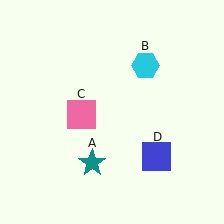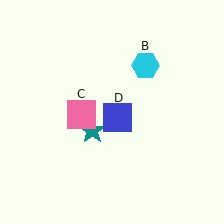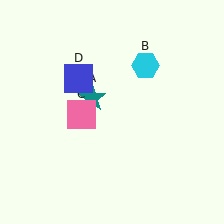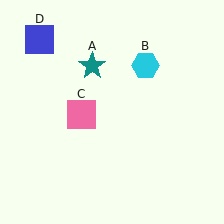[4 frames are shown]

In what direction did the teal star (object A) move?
The teal star (object A) moved up.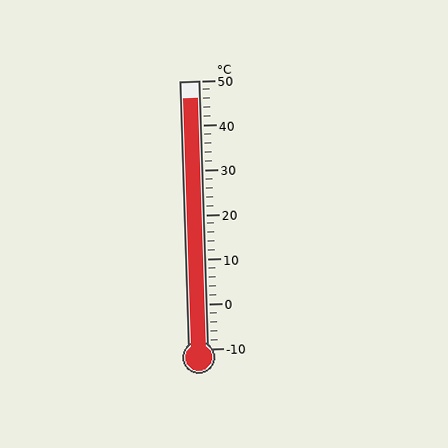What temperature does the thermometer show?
The thermometer shows approximately 46°C.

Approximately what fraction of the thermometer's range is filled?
The thermometer is filled to approximately 95% of its range.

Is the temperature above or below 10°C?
The temperature is above 10°C.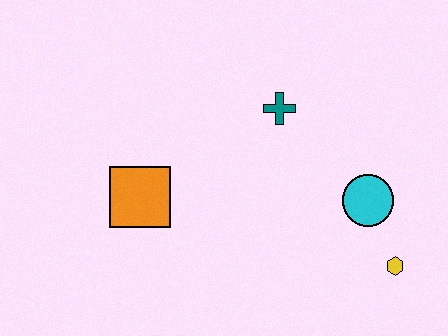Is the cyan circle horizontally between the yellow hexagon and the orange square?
Yes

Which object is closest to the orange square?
The teal cross is closest to the orange square.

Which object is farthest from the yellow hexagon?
The orange square is farthest from the yellow hexagon.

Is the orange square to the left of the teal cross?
Yes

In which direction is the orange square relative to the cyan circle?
The orange square is to the left of the cyan circle.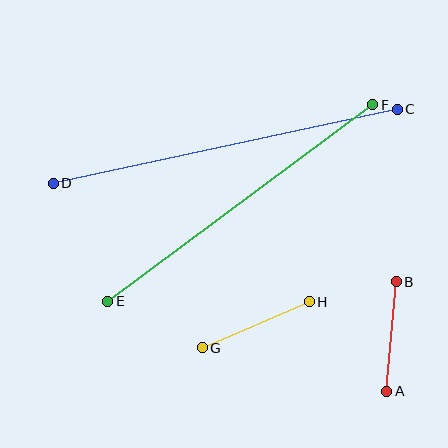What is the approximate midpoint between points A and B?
The midpoint is at approximately (391, 336) pixels.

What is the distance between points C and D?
The distance is approximately 352 pixels.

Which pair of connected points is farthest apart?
Points C and D are farthest apart.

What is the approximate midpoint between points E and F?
The midpoint is at approximately (240, 203) pixels.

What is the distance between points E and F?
The distance is approximately 330 pixels.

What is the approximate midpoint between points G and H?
The midpoint is at approximately (256, 325) pixels.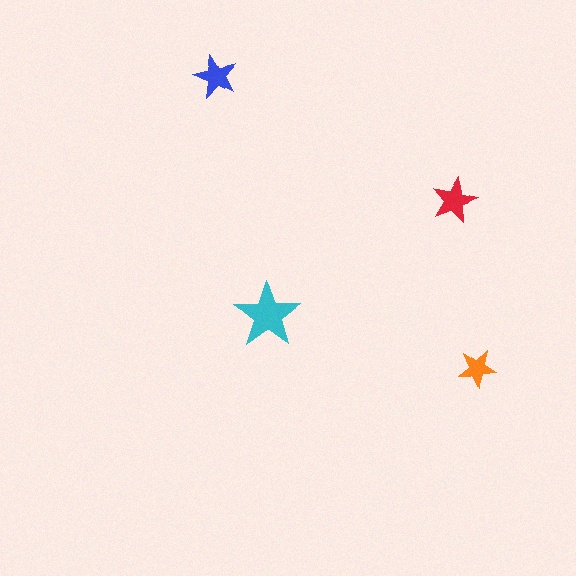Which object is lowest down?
The orange star is bottommost.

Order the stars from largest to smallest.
the cyan one, the red one, the blue one, the orange one.